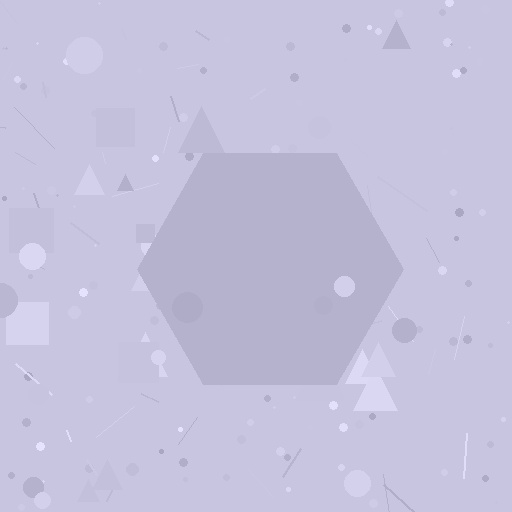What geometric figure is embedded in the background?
A hexagon is embedded in the background.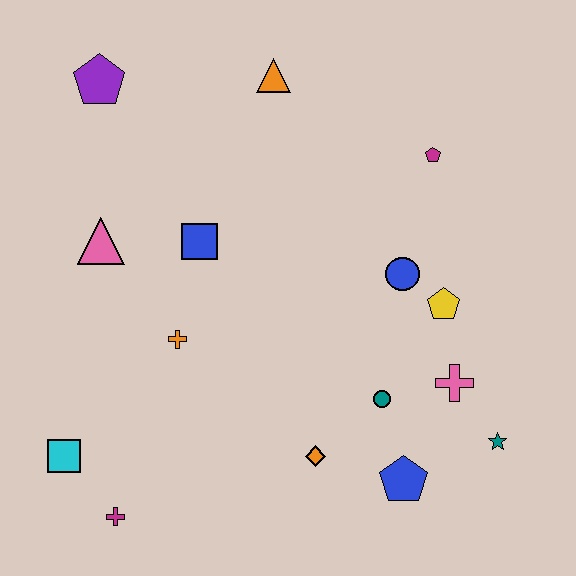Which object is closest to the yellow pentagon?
The blue circle is closest to the yellow pentagon.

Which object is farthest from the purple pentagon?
The teal star is farthest from the purple pentagon.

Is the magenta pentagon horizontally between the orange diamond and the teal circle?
No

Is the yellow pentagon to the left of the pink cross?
Yes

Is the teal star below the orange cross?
Yes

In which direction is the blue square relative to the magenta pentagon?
The blue square is to the left of the magenta pentagon.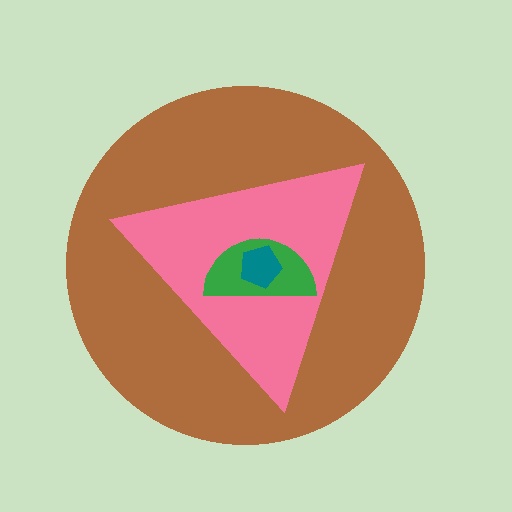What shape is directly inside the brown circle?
The pink triangle.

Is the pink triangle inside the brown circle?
Yes.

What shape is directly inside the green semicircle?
The teal pentagon.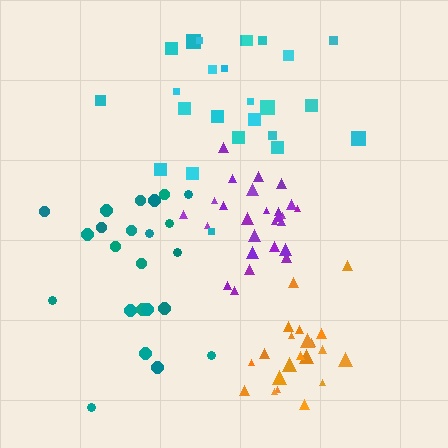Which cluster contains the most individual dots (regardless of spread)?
Purple (26).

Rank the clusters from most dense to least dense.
orange, purple, teal, cyan.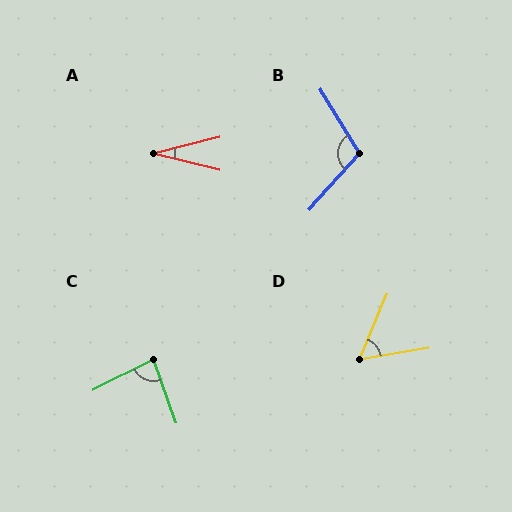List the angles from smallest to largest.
A (28°), D (58°), C (82°), B (107°).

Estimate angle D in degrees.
Approximately 58 degrees.